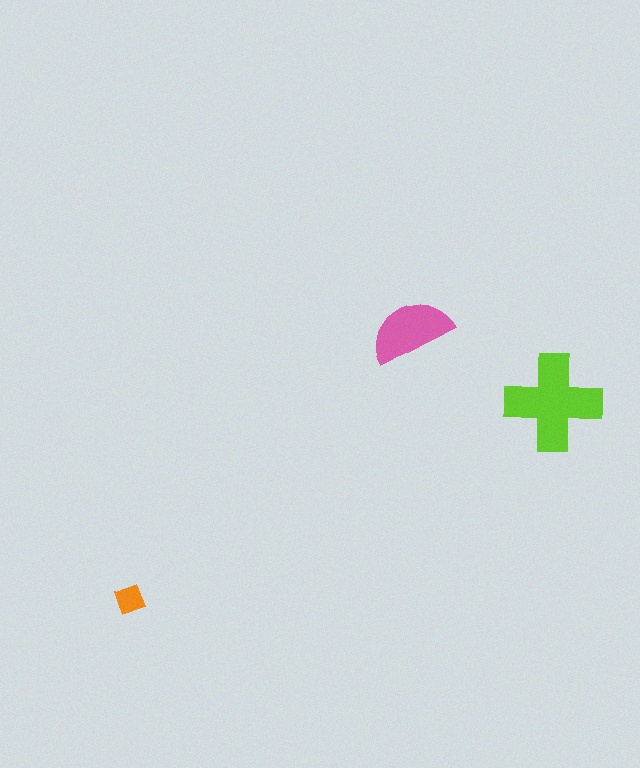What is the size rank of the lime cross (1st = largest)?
1st.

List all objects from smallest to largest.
The orange diamond, the pink semicircle, the lime cross.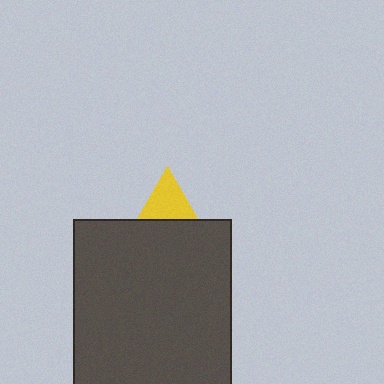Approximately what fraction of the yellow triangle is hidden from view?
Roughly 67% of the yellow triangle is hidden behind the dark gray rectangle.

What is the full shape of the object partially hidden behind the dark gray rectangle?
The partially hidden object is a yellow triangle.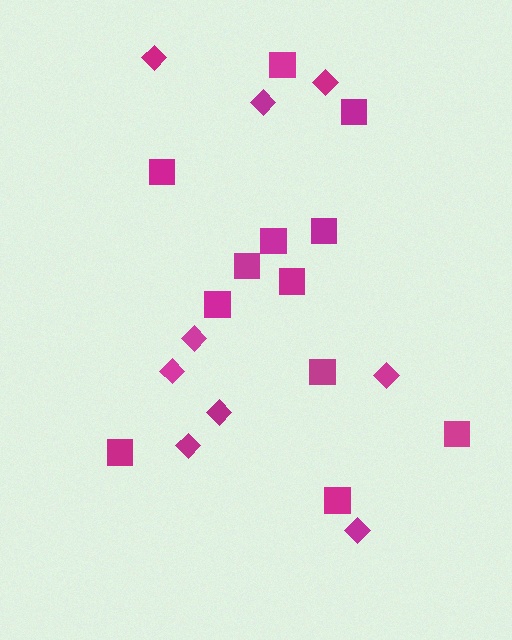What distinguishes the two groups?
There are 2 groups: one group of diamonds (9) and one group of squares (12).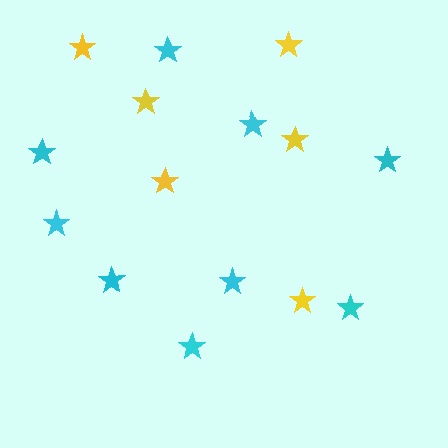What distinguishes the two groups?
There are 2 groups: one group of cyan stars (9) and one group of yellow stars (6).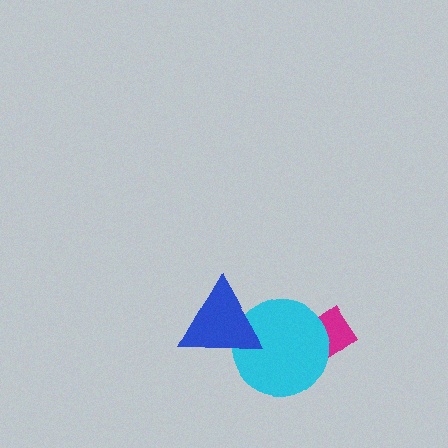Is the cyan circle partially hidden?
Yes, it is partially covered by another shape.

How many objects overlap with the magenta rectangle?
1 object overlaps with the magenta rectangle.